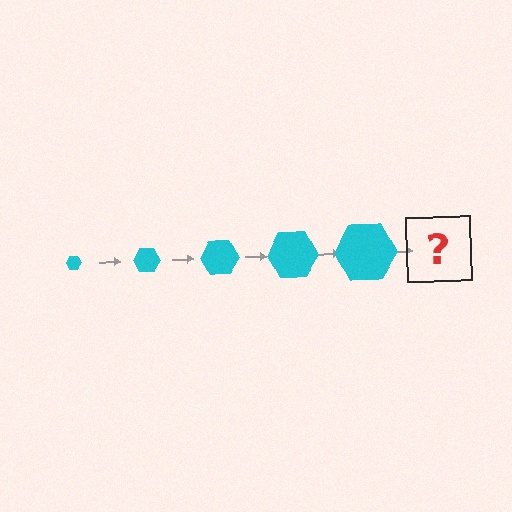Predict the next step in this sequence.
The next step is a cyan hexagon, larger than the previous one.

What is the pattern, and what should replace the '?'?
The pattern is that the hexagon gets progressively larger each step. The '?' should be a cyan hexagon, larger than the previous one.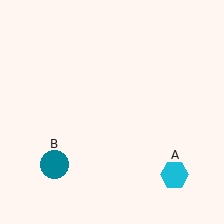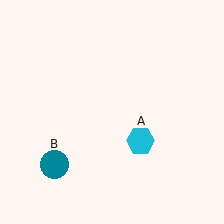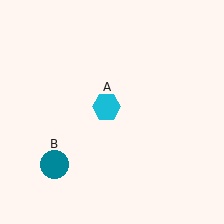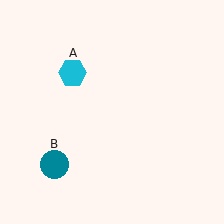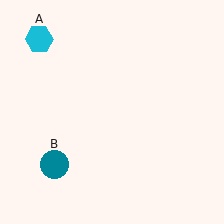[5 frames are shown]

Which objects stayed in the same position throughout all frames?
Teal circle (object B) remained stationary.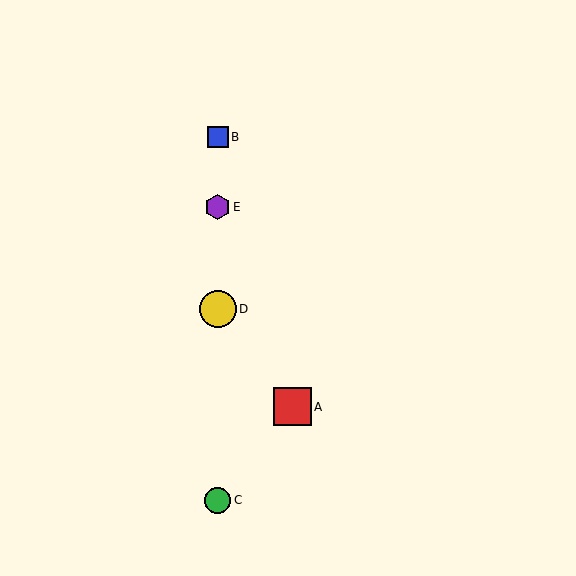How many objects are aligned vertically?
4 objects (B, C, D, E) are aligned vertically.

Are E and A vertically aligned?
No, E is at x≈218 and A is at x≈292.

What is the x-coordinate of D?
Object D is at x≈218.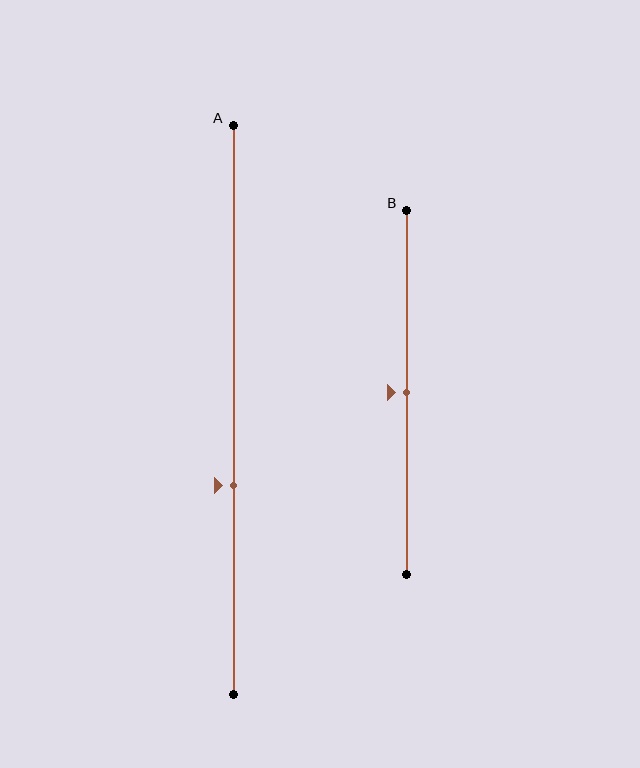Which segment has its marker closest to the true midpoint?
Segment B has its marker closest to the true midpoint.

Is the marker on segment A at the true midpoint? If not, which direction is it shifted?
No, the marker on segment A is shifted downward by about 13% of the segment length.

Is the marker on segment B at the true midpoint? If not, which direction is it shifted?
Yes, the marker on segment B is at the true midpoint.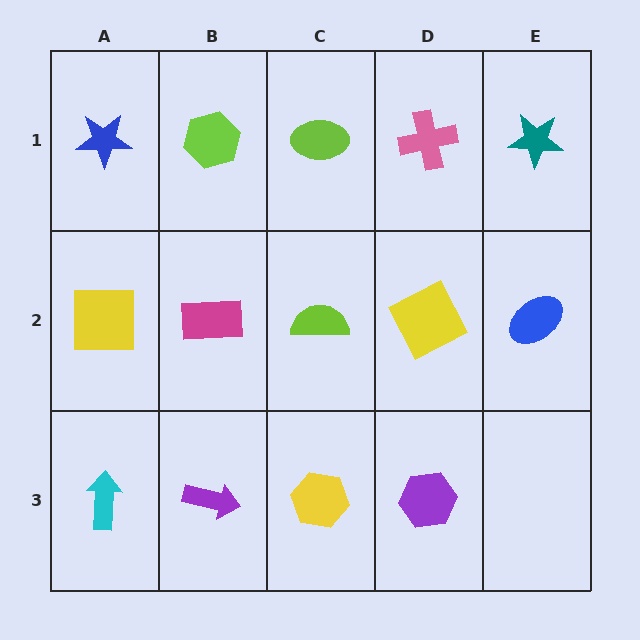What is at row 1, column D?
A pink cross.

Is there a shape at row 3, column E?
No, that cell is empty.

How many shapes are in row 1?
5 shapes.